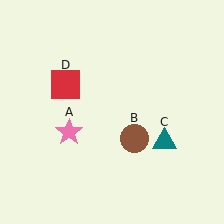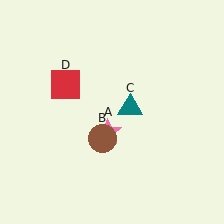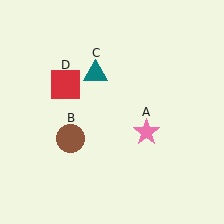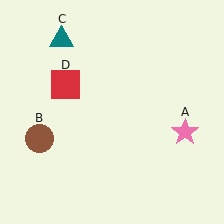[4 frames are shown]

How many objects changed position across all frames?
3 objects changed position: pink star (object A), brown circle (object B), teal triangle (object C).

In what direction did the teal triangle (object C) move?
The teal triangle (object C) moved up and to the left.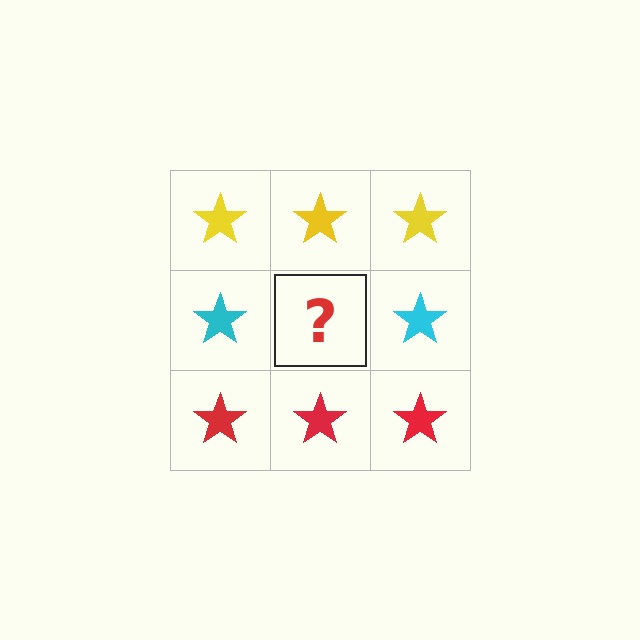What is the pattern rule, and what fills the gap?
The rule is that each row has a consistent color. The gap should be filled with a cyan star.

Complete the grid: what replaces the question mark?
The question mark should be replaced with a cyan star.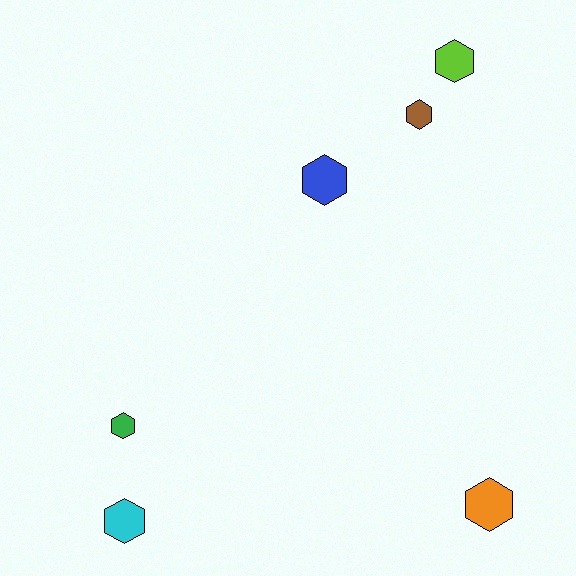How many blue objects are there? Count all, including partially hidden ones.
There is 1 blue object.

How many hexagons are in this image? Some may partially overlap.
There are 6 hexagons.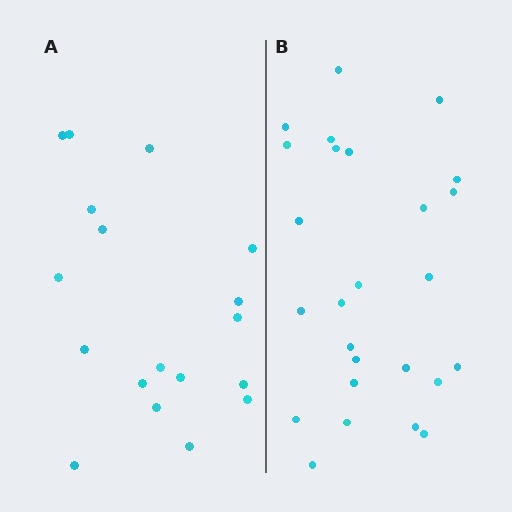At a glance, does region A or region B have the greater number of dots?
Region B (the right region) has more dots.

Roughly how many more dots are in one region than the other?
Region B has roughly 8 or so more dots than region A.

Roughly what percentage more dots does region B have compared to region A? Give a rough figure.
About 45% more.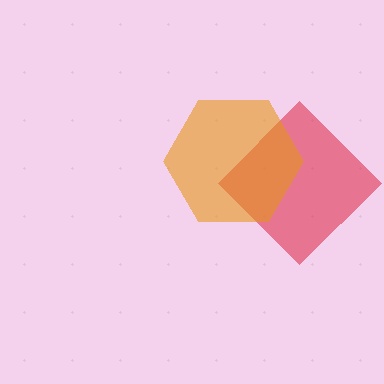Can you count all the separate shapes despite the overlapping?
Yes, there are 2 separate shapes.